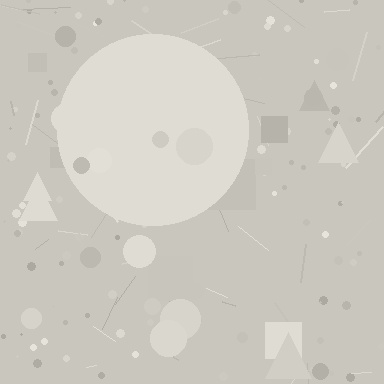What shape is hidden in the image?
A circle is hidden in the image.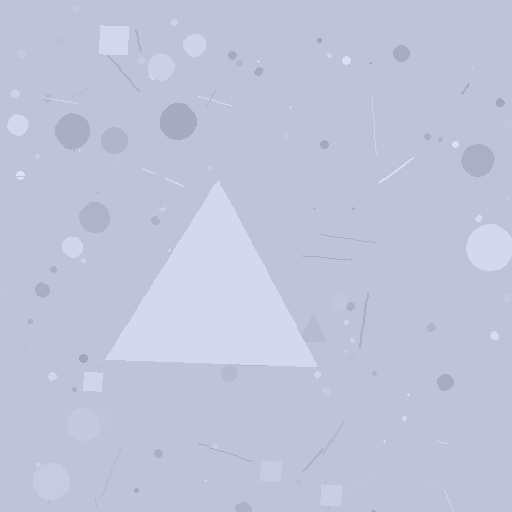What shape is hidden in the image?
A triangle is hidden in the image.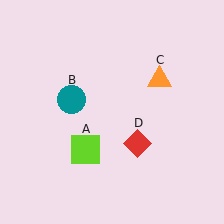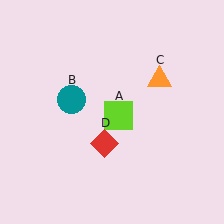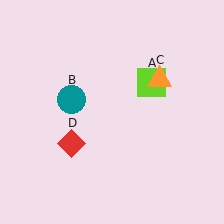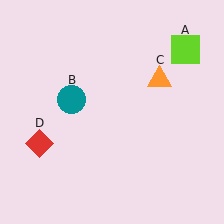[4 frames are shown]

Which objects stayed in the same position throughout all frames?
Teal circle (object B) and orange triangle (object C) remained stationary.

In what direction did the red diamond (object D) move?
The red diamond (object D) moved left.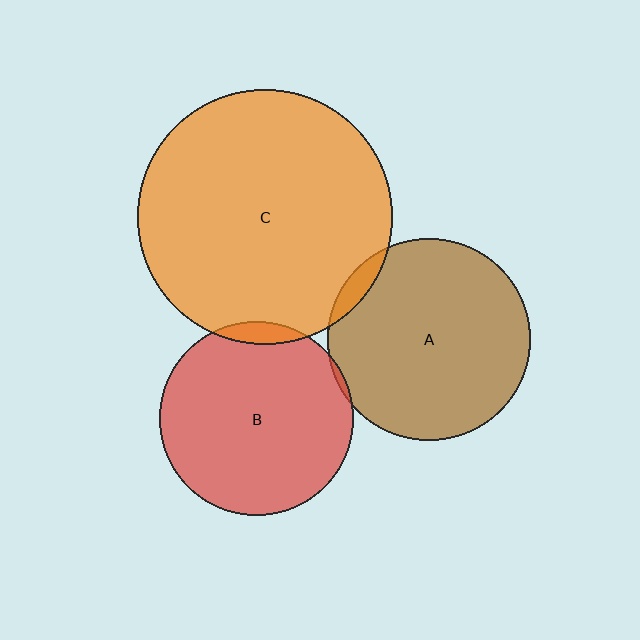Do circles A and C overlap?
Yes.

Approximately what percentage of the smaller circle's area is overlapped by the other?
Approximately 5%.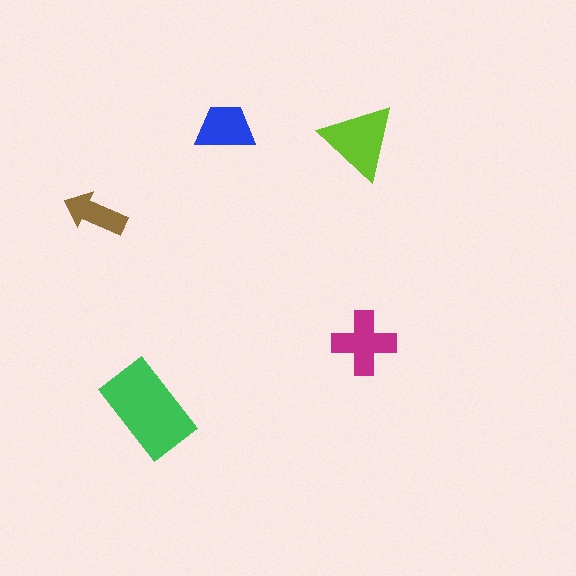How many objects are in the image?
There are 5 objects in the image.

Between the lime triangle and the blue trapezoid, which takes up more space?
The lime triangle.